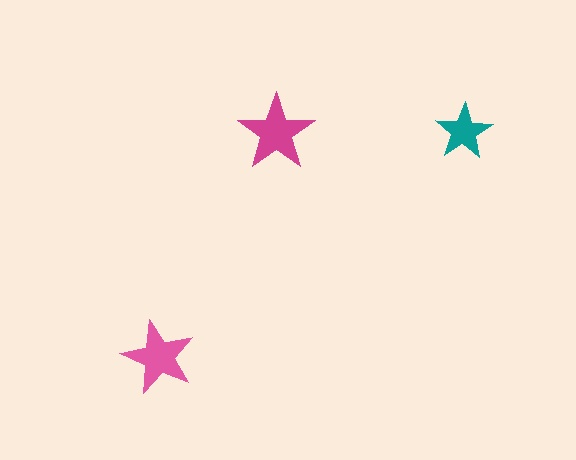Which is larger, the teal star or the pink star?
The pink one.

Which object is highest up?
The teal star is topmost.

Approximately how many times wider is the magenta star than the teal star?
About 1.5 times wider.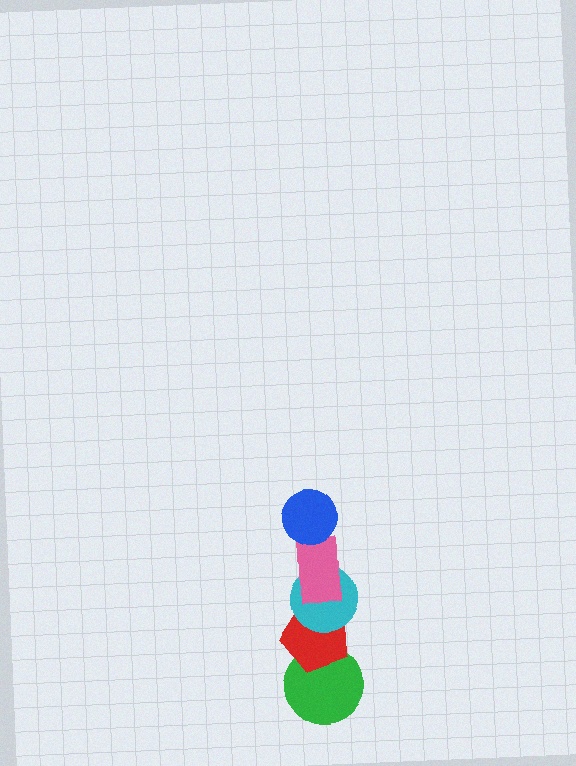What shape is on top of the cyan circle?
The pink rectangle is on top of the cyan circle.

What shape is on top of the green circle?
The red pentagon is on top of the green circle.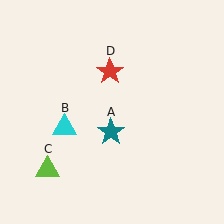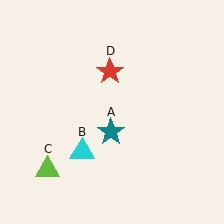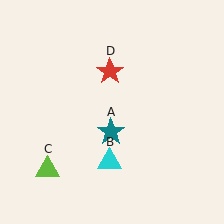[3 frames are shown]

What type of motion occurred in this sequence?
The cyan triangle (object B) rotated counterclockwise around the center of the scene.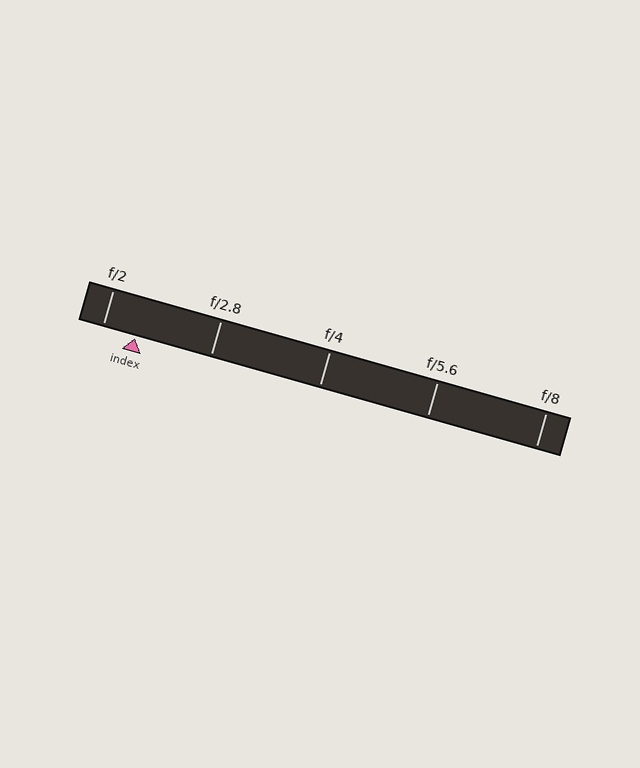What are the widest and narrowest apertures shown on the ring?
The widest aperture shown is f/2 and the narrowest is f/8.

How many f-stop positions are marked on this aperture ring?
There are 5 f-stop positions marked.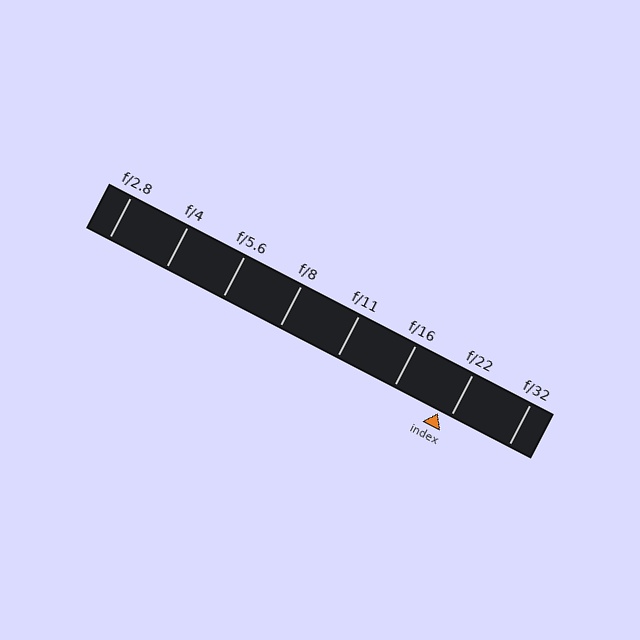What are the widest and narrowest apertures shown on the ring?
The widest aperture shown is f/2.8 and the narrowest is f/32.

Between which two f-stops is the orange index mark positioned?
The index mark is between f/16 and f/22.